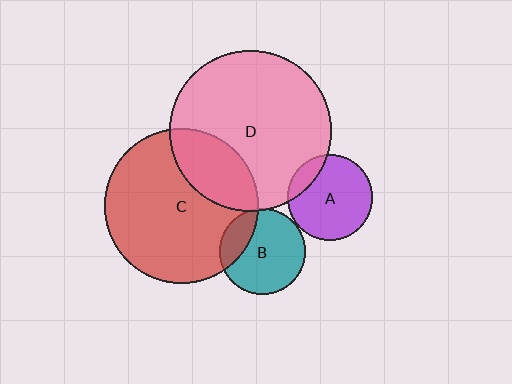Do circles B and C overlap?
Yes.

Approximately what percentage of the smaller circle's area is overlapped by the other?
Approximately 25%.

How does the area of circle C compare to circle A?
Approximately 3.3 times.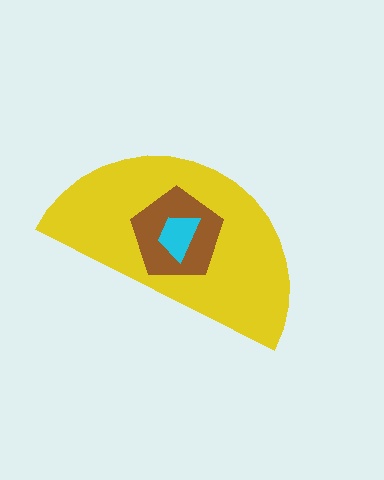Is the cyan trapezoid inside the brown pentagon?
Yes.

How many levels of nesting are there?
3.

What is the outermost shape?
The yellow semicircle.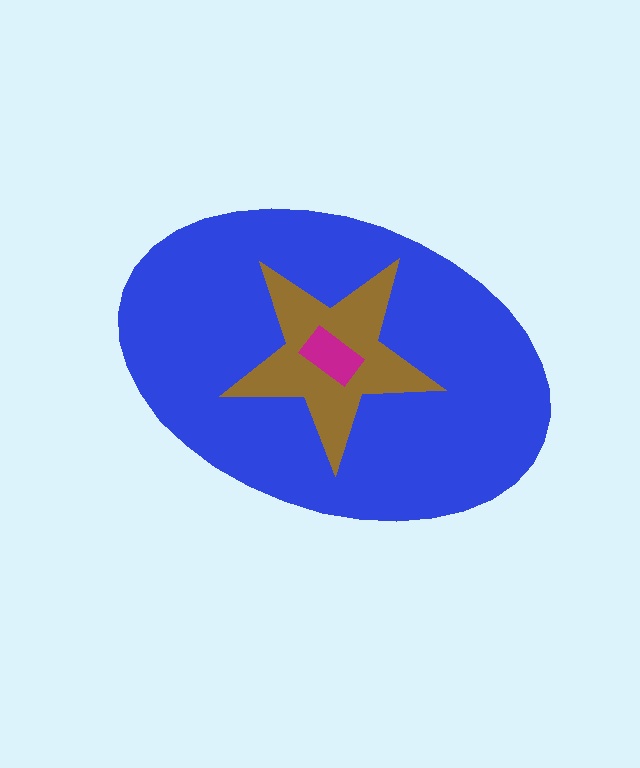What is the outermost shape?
The blue ellipse.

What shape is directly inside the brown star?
The magenta rectangle.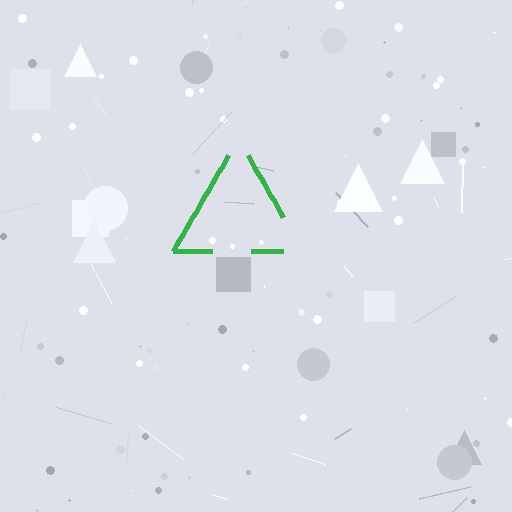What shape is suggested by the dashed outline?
The dashed outline suggests a triangle.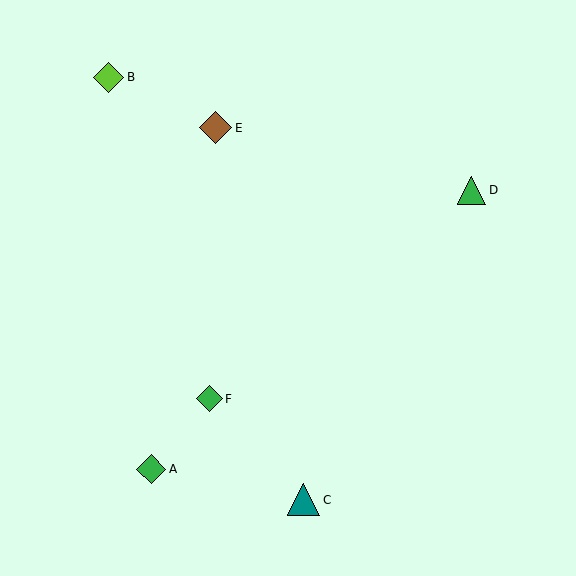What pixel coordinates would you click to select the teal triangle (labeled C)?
Click at (304, 500) to select the teal triangle C.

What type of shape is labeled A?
Shape A is a green diamond.